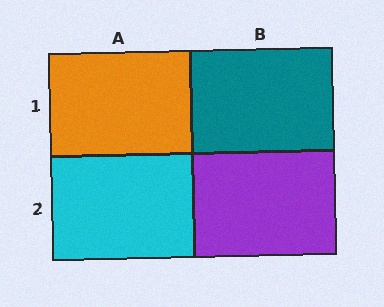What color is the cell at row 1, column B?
Teal.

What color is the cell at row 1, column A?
Orange.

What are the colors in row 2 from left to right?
Cyan, purple.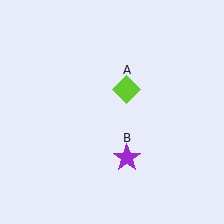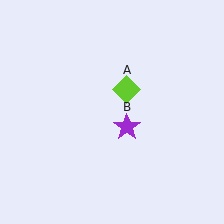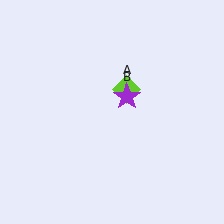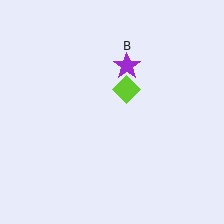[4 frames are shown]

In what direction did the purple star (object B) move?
The purple star (object B) moved up.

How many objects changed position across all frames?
1 object changed position: purple star (object B).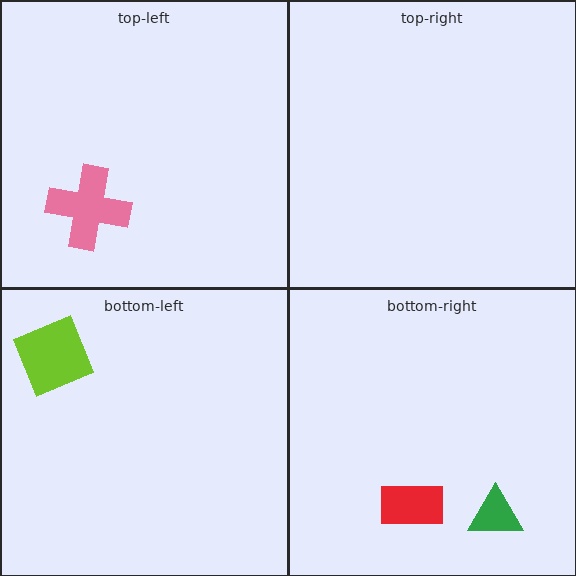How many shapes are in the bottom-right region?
2.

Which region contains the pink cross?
The top-left region.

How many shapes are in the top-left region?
1.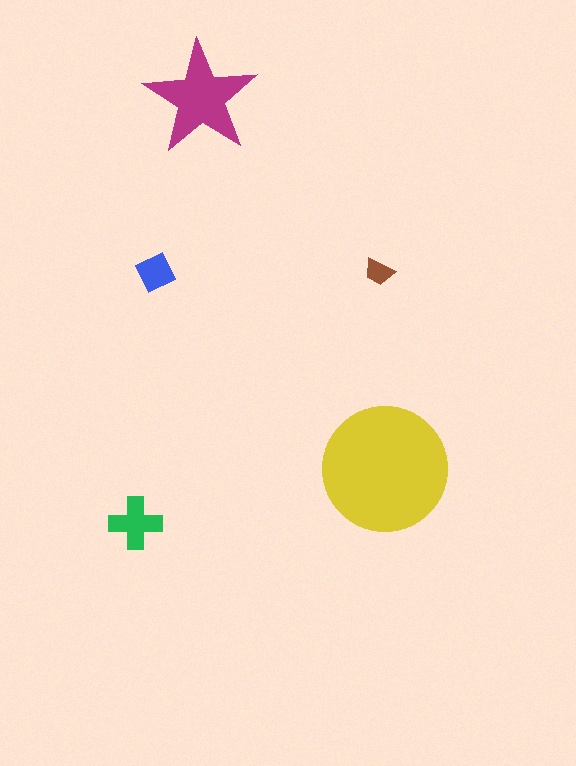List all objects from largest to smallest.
The yellow circle, the magenta star, the green cross, the blue square, the brown trapezoid.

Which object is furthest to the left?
The green cross is leftmost.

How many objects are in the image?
There are 5 objects in the image.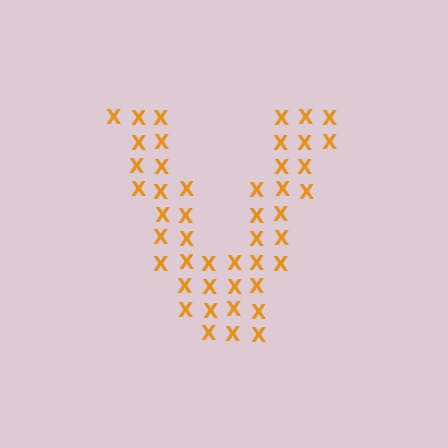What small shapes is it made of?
It is made of small letter X's.